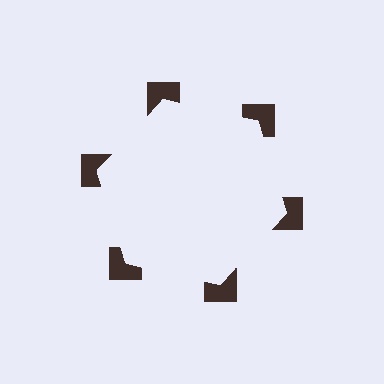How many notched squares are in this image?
There are 6 — one at each vertex of the illusory hexagon.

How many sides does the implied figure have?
6 sides.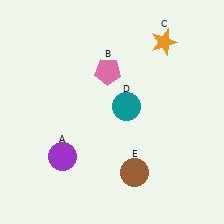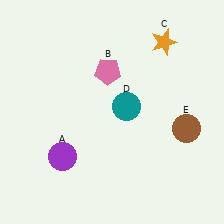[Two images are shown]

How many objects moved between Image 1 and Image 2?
1 object moved between the two images.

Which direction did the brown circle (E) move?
The brown circle (E) moved right.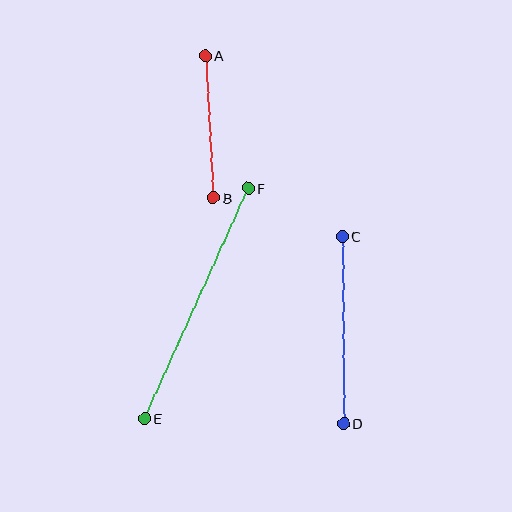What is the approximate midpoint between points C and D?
The midpoint is at approximately (343, 330) pixels.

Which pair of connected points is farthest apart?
Points E and F are farthest apart.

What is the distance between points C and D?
The distance is approximately 187 pixels.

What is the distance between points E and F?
The distance is approximately 252 pixels.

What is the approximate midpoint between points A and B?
The midpoint is at approximately (210, 127) pixels.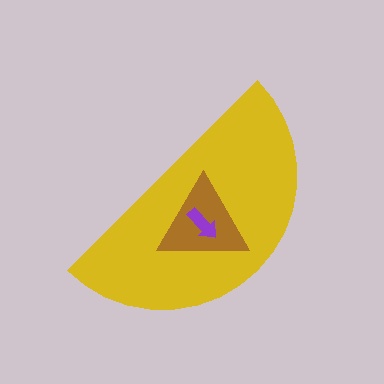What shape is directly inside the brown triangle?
The purple arrow.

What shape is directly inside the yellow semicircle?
The brown triangle.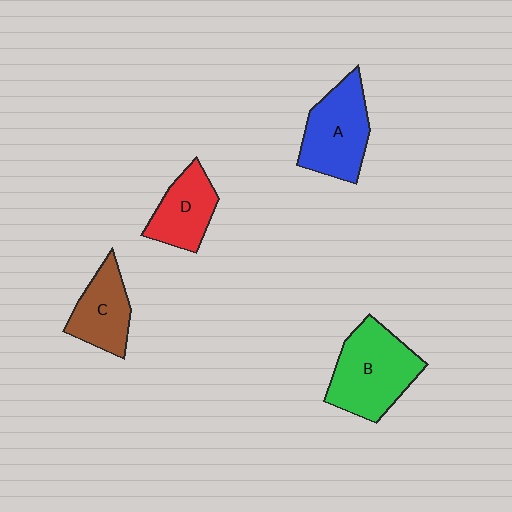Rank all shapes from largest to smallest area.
From largest to smallest: B (green), A (blue), C (brown), D (red).